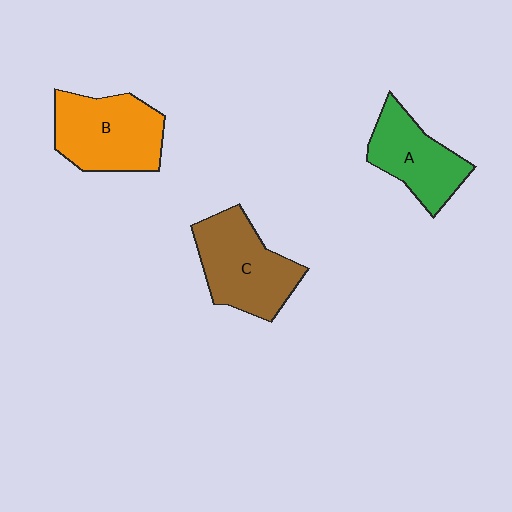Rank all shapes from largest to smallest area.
From largest to smallest: B (orange), C (brown), A (green).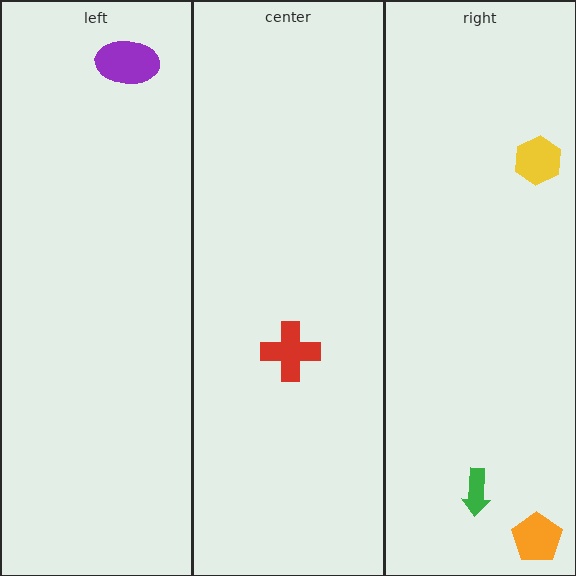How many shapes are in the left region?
1.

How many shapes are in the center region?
1.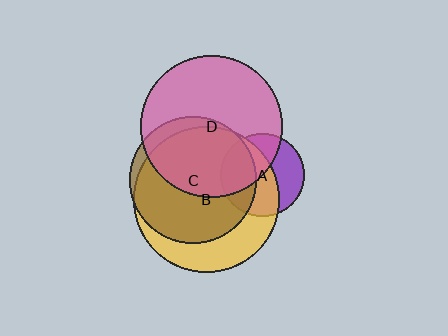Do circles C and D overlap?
Yes.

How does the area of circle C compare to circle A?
Approximately 2.3 times.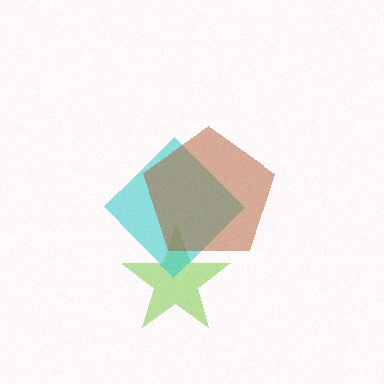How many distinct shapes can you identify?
There are 3 distinct shapes: a lime star, a cyan diamond, a brown pentagon.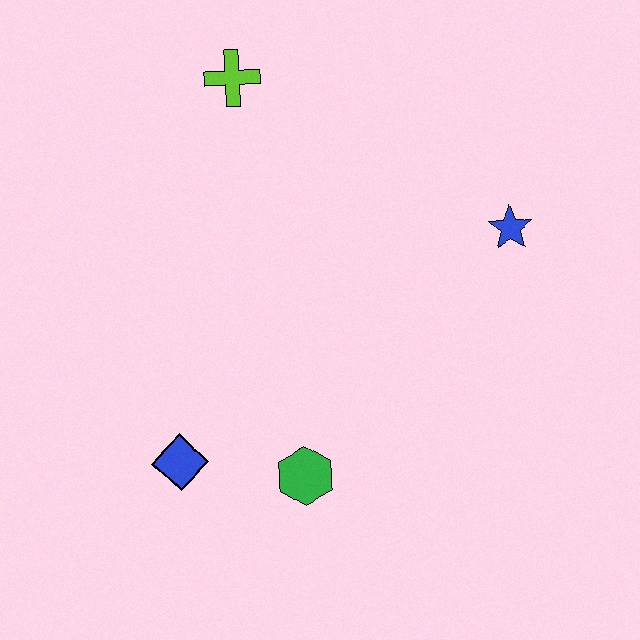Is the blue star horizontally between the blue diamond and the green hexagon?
No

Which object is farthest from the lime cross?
The green hexagon is farthest from the lime cross.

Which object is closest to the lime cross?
The blue star is closest to the lime cross.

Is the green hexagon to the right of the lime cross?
Yes